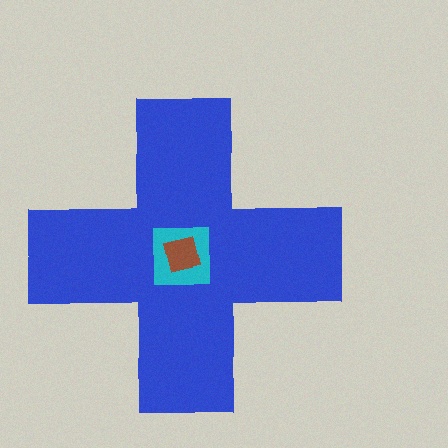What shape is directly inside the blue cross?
The cyan square.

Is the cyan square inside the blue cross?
Yes.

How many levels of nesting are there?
3.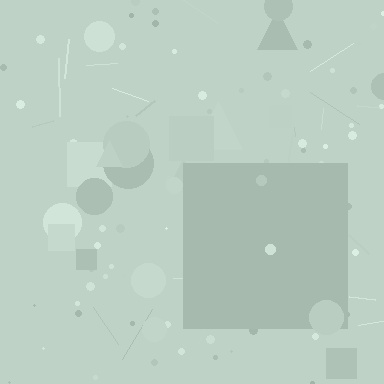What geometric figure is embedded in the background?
A square is embedded in the background.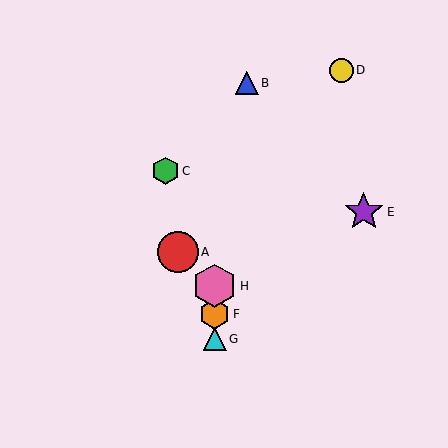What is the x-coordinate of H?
Object H is at x≈215.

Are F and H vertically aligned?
Yes, both are at x≈215.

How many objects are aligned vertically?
3 objects (F, G, H) are aligned vertically.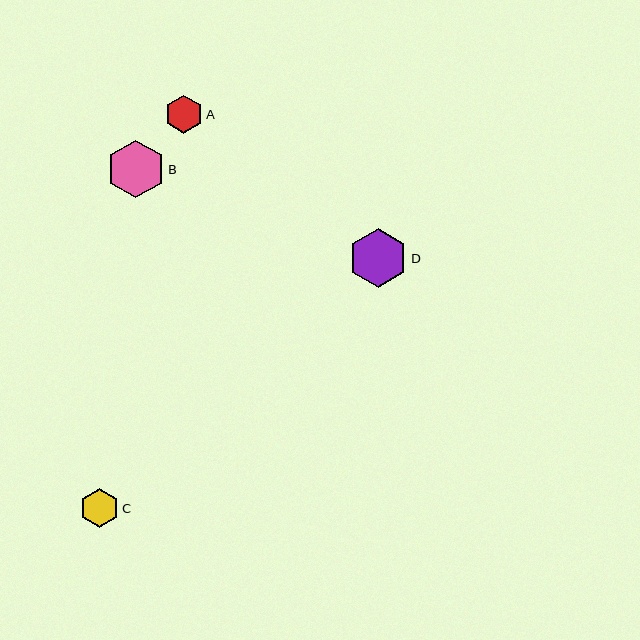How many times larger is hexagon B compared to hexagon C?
Hexagon B is approximately 1.5 times the size of hexagon C.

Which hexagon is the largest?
Hexagon D is the largest with a size of approximately 59 pixels.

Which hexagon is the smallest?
Hexagon A is the smallest with a size of approximately 38 pixels.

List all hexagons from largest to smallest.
From largest to smallest: D, B, C, A.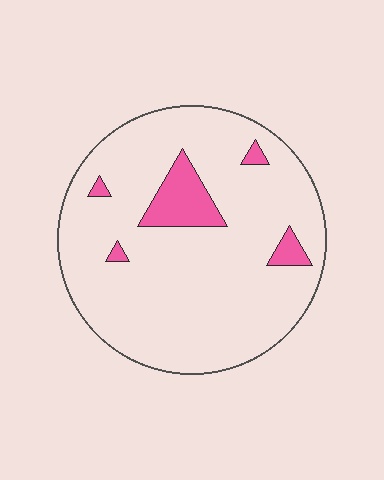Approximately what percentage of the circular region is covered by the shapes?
Approximately 10%.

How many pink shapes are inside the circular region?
5.